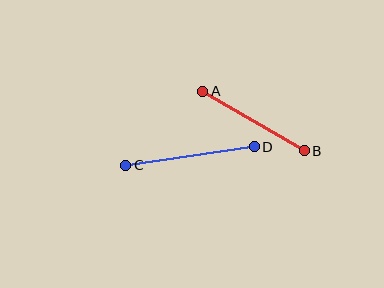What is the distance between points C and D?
The distance is approximately 130 pixels.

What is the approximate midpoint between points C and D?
The midpoint is at approximately (190, 156) pixels.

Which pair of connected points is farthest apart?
Points C and D are farthest apart.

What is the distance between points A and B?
The distance is approximately 117 pixels.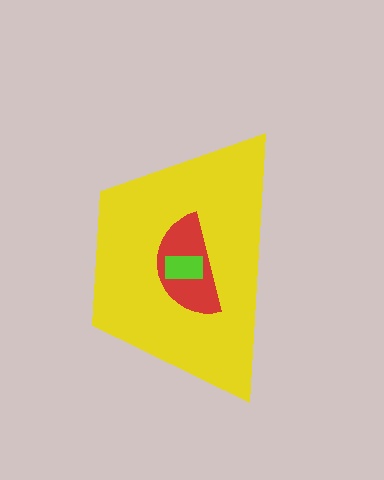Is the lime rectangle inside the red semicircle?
Yes.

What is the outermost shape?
The yellow trapezoid.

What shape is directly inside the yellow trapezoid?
The red semicircle.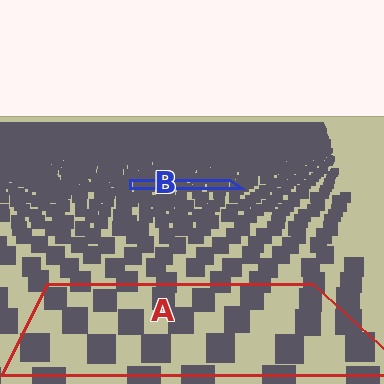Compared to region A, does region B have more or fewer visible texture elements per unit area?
Region B has more texture elements per unit area — they are packed more densely because it is farther away.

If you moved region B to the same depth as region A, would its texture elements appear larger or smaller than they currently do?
They would appear larger. At a closer depth, the same texture elements are projected at a bigger on-screen size.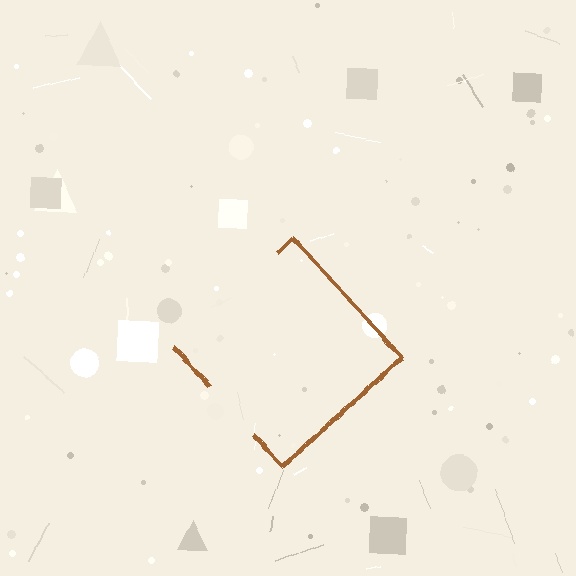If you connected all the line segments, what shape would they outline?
They would outline a diamond.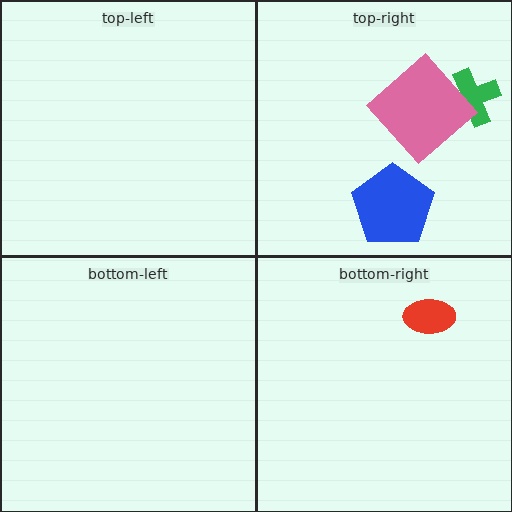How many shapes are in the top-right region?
3.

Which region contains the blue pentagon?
The top-right region.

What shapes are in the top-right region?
The green cross, the blue pentagon, the pink diamond.